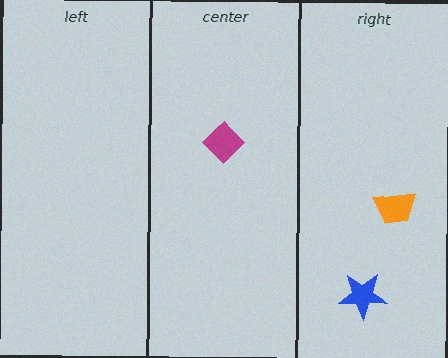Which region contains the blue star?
The right region.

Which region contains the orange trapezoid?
The right region.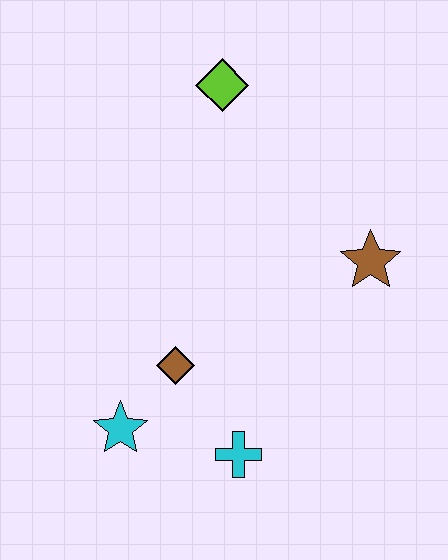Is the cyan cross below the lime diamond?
Yes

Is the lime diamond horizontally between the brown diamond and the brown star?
Yes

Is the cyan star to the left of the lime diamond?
Yes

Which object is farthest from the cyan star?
The lime diamond is farthest from the cyan star.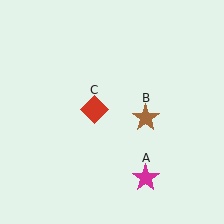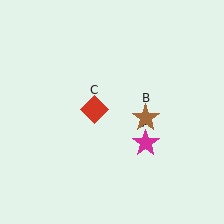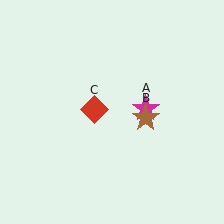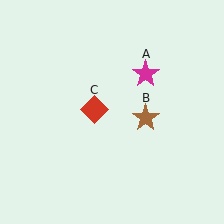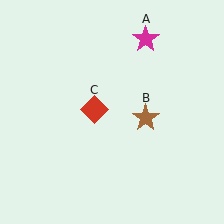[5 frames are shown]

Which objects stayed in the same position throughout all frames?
Brown star (object B) and red diamond (object C) remained stationary.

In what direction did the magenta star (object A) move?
The magenta star (object A) moved up.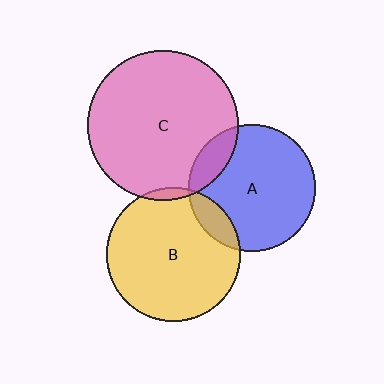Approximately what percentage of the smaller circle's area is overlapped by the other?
Approximately 5%.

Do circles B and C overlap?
Yes.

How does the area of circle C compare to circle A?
Approximately 1.4 times.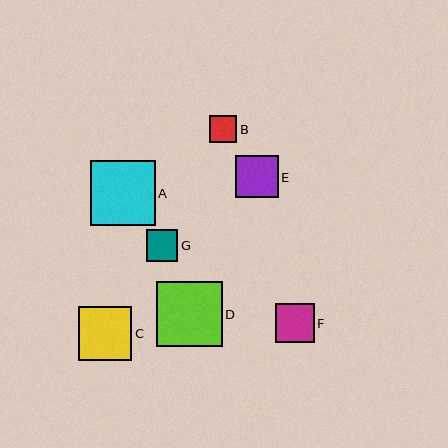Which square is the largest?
Square D is the largest with a size of approximately 66 pixels.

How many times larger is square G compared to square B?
Square G is approximately 1.2 times the size of square B.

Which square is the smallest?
Square B is the smallest with a size of approximately 27 pixels.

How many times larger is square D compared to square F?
Square D is approximately 1.7 times the size of square F.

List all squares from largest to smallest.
From largest to smallest: D, A, C, E, F, G, B.